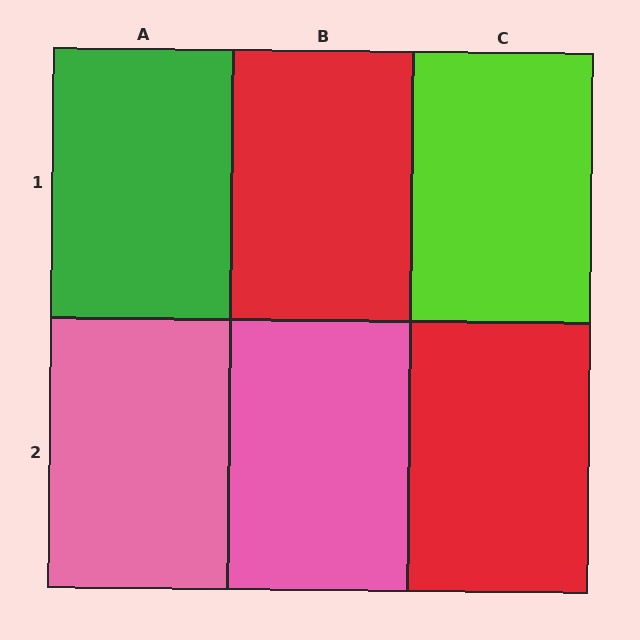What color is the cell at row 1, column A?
Green.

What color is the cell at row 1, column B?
Red.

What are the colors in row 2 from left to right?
Pink, pink, red.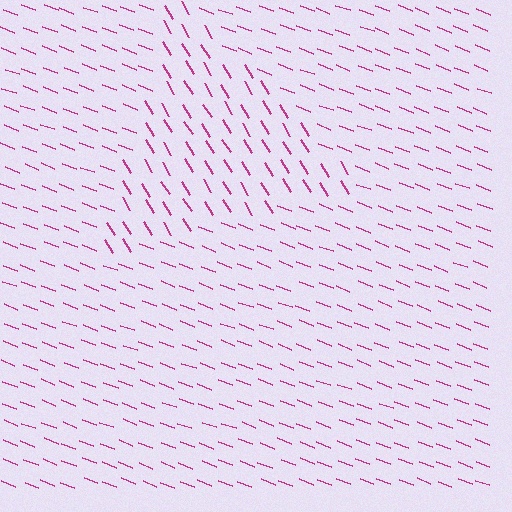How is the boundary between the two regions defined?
The boundary is defined purely by a change in line orientation (approximately 37 degrees difference). All lines are the same color and thickness.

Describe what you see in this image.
The image is filled with small magenta line segments. A triangle region in the image has lines oriented differently from the surrounding lines, creating a visible texture boundary.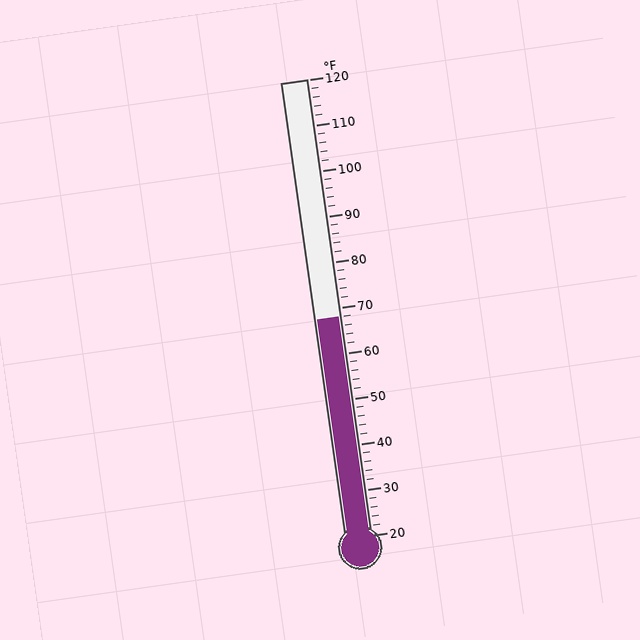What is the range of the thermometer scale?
The thermometer scale ranges from 20°F to 120°F.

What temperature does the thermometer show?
The thermometer shows approximately 68°F.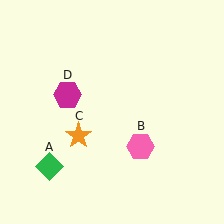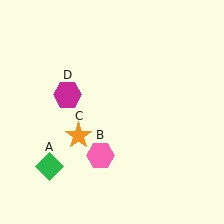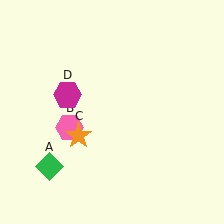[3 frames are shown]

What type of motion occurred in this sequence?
The pink hexagon (object B) rotated clockwise around the center of the scene.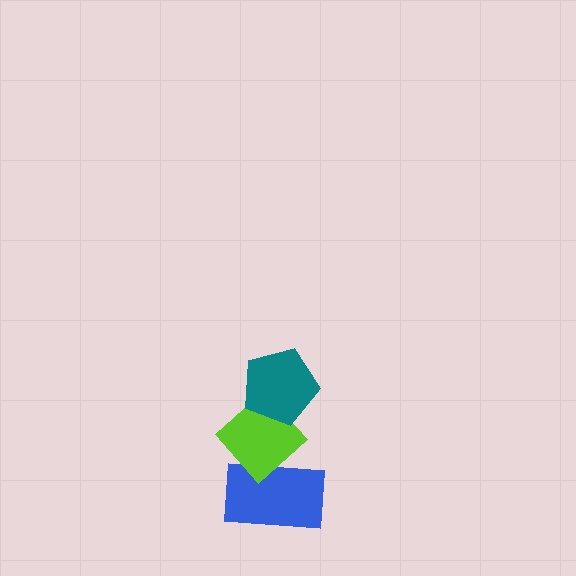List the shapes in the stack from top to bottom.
From top to bottom: the teal pentagon, the lime diamond, the blue rectangle.